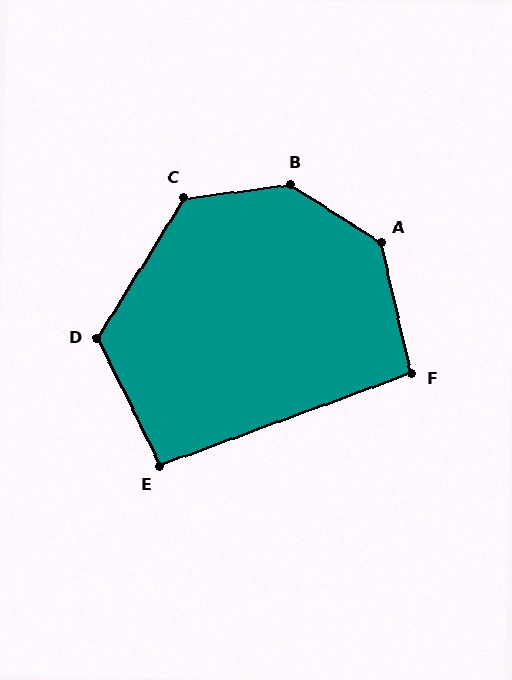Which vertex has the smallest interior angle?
E, at approximately 96 degrees.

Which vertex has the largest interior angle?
B, at approximately 141 degrees.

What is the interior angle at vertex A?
Approximately 135 degrees (obtuse).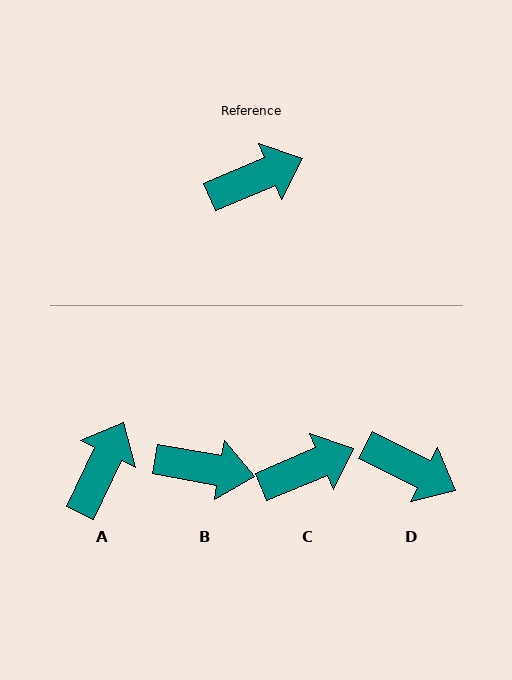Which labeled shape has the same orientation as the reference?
C.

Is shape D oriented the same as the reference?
No, it is off by about 49 degrees.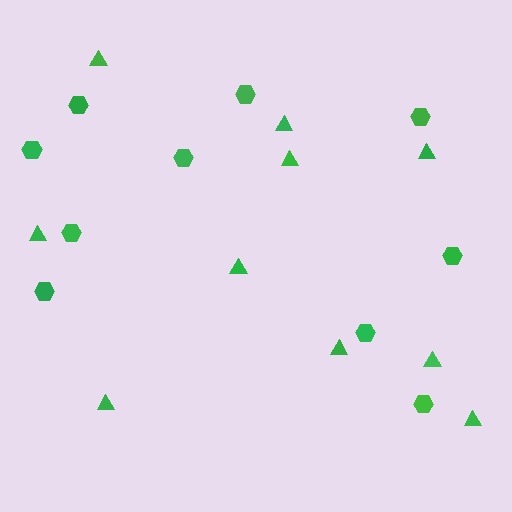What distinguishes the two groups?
There are 2 groups: one group of hexagons (10) and one group of triangles (10).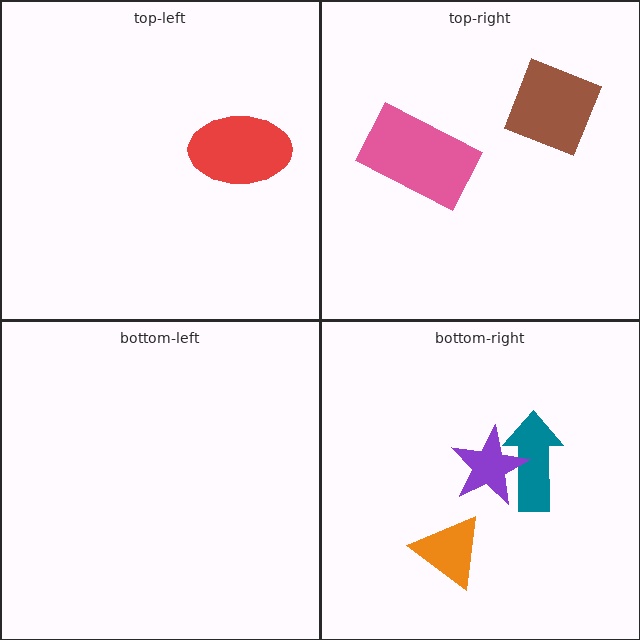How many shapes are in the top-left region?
1.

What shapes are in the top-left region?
The red ellipse.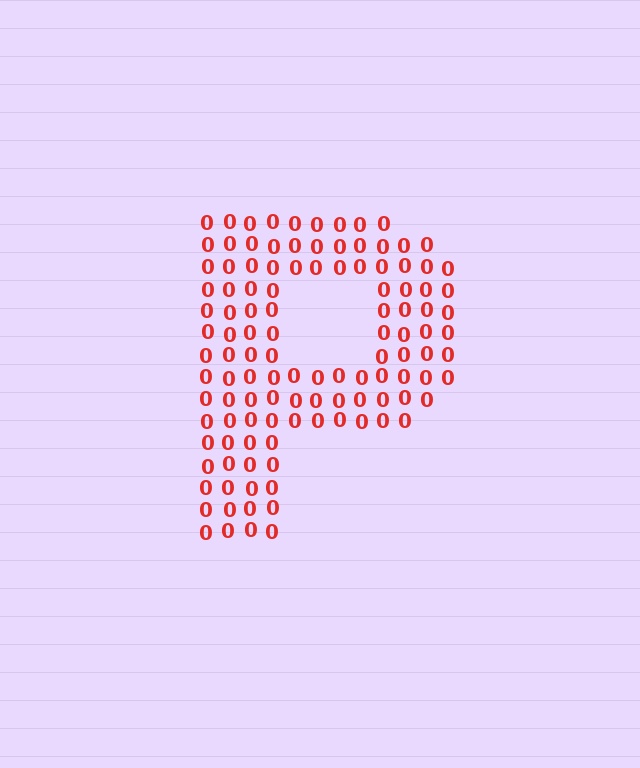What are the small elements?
The small elements are digit 0's.